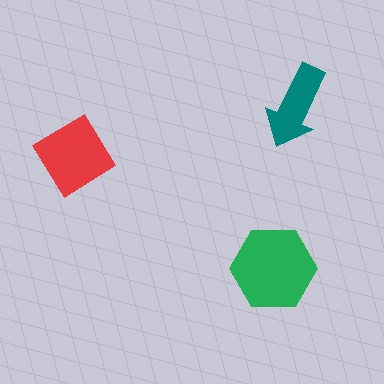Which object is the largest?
The green hexagon.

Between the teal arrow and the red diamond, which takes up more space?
The red diamond.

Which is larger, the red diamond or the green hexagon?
The green hexagon.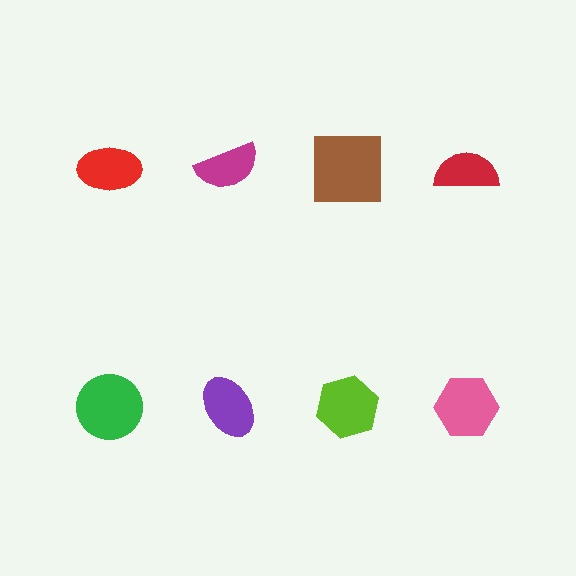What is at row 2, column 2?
A purple ellipse.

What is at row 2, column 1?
A green circle.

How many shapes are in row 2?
4 shapes.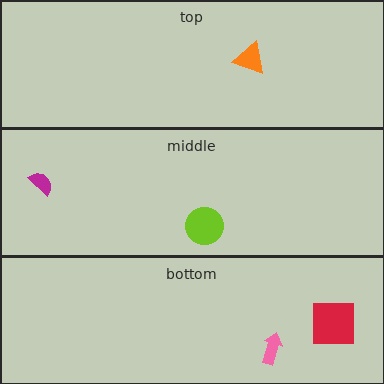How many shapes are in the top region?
1.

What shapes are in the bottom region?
The pink arrow, the red square.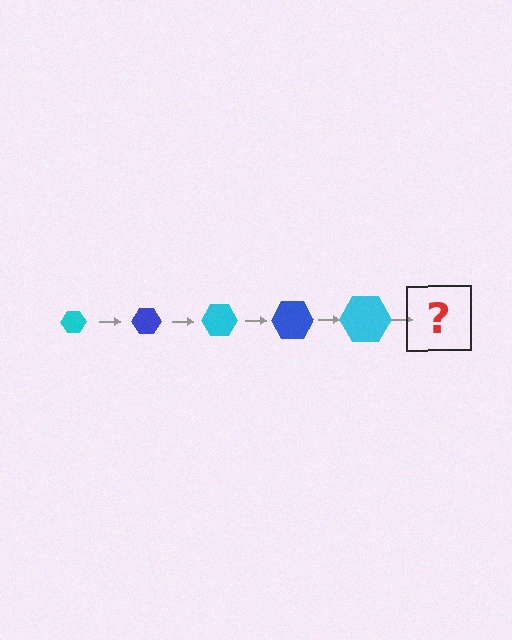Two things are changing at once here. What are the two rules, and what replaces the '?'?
The two rules are that the hexagon grows larger each step and the color cycles through cyan and blue. The '?' should be a blue hexagon, larger than the previous one.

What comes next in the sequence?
The next element should be a blue hexagon, larger than the previous one.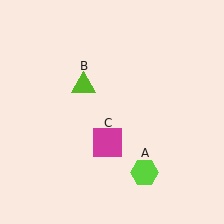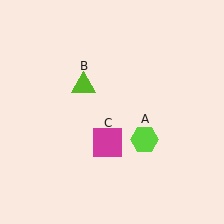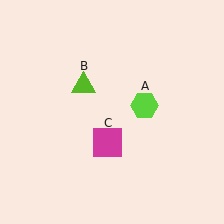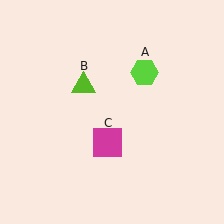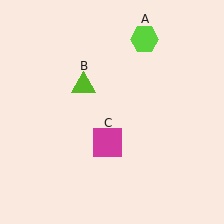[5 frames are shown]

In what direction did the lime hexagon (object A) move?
The lime hexagon (object A) moved up.